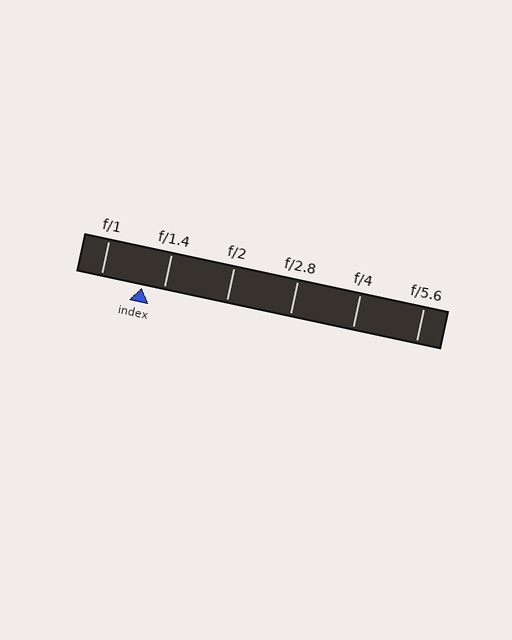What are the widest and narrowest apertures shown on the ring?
The widest aperture shown is f/1 and the narrowest is f/5.6.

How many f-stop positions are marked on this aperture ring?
There are 6 f-stop positions marked.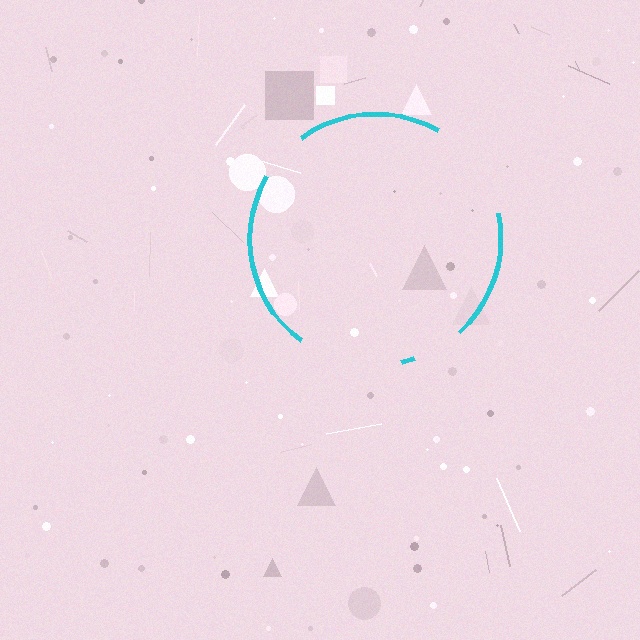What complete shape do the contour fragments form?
The contour fragments form a circle.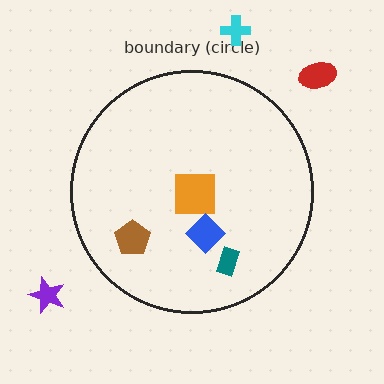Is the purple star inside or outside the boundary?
Outside.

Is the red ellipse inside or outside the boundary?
Outside.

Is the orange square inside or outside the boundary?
Inside.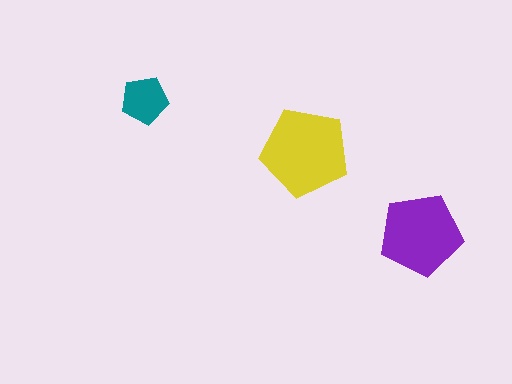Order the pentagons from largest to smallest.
the yellow one, the purple one, the teal one.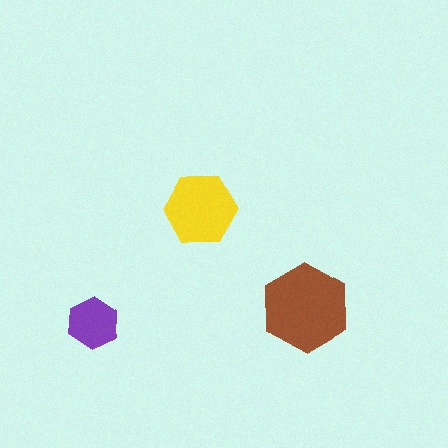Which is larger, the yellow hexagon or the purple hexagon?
The yellow one.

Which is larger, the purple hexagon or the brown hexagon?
The brown one.